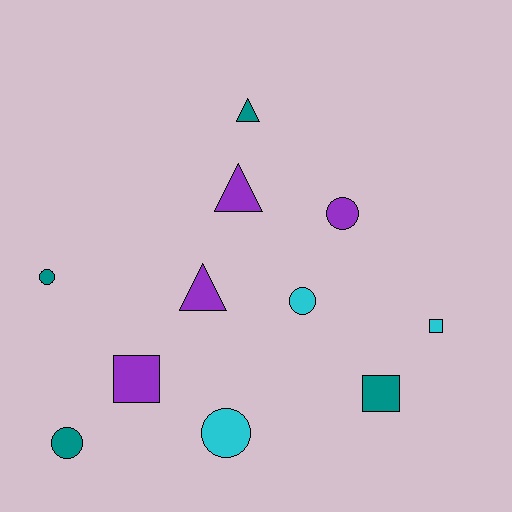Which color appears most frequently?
Teal, with 4 objects.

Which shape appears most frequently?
Circle, with 5 objects.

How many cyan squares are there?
There is 1 cyan square.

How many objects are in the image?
There are 11 objects.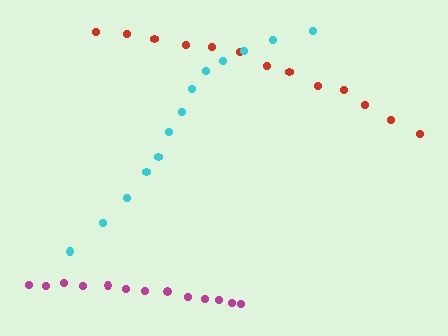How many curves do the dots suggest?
There are 3 distinct paths.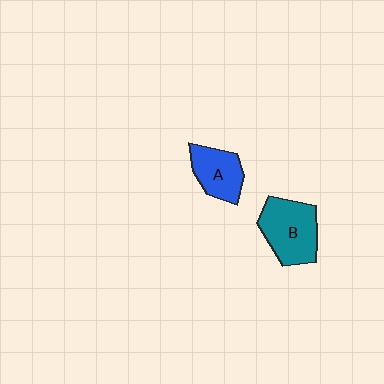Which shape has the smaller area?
Shape A (blue).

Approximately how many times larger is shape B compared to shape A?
Approximately 1.4 times.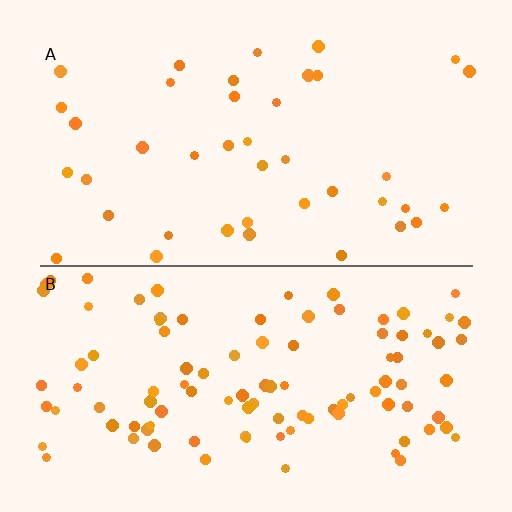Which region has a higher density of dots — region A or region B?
B (the bottom).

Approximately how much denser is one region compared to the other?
Approximately 2.5× — region B over region A.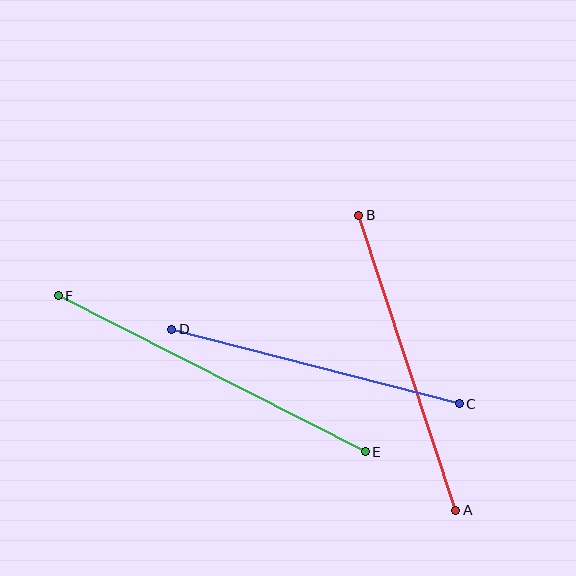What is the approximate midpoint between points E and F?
The midpoint is at approximately (212, 374) pixels.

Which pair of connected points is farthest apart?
Points E and F are farthest apart.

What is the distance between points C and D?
The distance is approximately 297 pixels.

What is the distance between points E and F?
The distance is approximately 344 pixels.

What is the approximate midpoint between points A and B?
The midpoint is at approximately (407, 363) pixels.